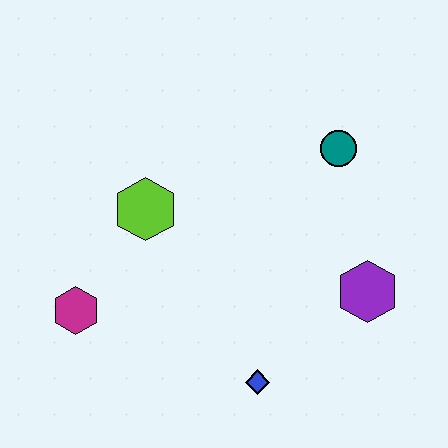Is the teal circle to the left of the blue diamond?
No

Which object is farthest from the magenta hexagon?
The teal circle is farthest from the magenta hexagon.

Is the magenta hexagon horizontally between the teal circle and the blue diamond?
No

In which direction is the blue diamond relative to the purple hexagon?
The blue diamond is to the left of the purple hexagon.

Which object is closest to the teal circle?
The purple hexagon is closest to the teal circle.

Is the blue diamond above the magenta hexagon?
No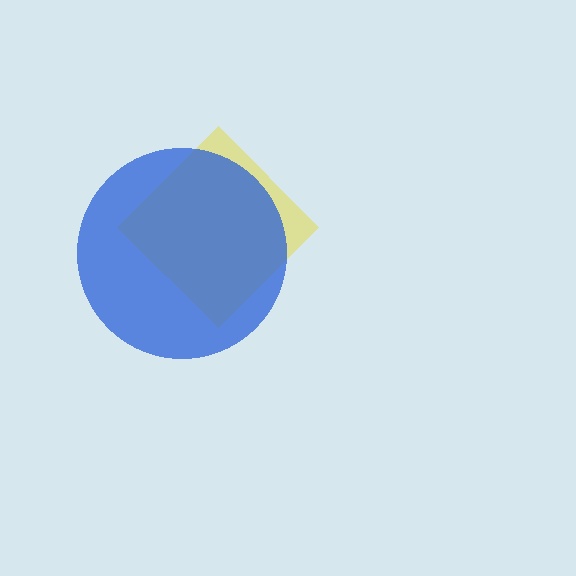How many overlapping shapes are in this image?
There are 2 overlapping shapes in the image.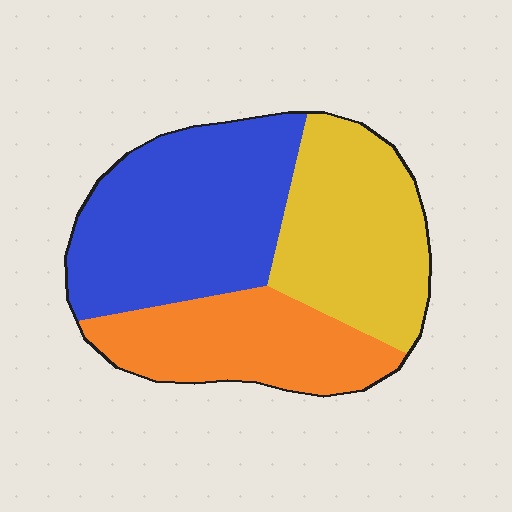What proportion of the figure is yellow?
Yellow covers around 30% of the figure.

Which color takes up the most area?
Blue, at roughly 40%.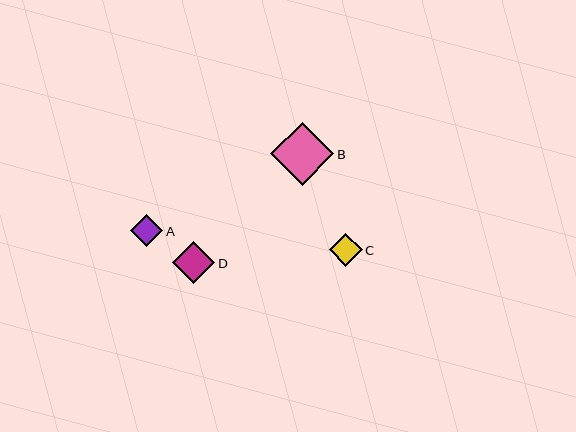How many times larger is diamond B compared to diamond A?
Diamond B is approximately 2.0 times the size of diamond A.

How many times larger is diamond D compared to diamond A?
Diamond D is approximately 1.3 times the size of diamond A.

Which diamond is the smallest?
Diamond A is the smallest with a size of approximately 32 pixels.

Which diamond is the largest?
Diamond B is the largest with a size of approximately 63 pixels.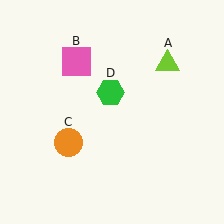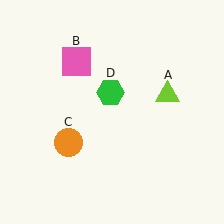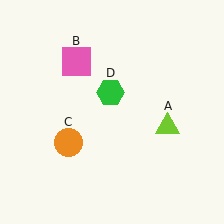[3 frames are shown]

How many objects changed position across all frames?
1 object changed position: lime triangle (object A).